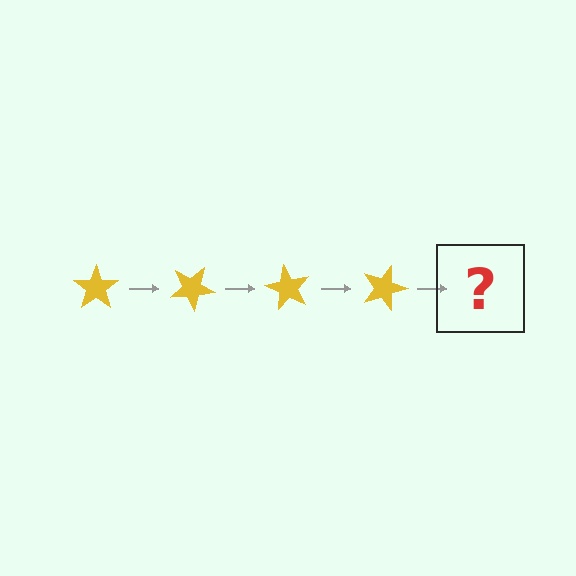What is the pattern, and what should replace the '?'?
The pattern is that the star rotates 30 degrees each step. The '?' should be a yellow star rotated 120 degrees.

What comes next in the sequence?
The next element should be a yellow star rotated 120 degrees.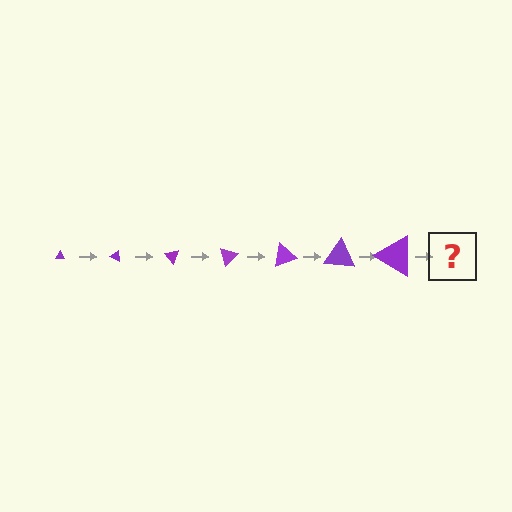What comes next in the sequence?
The next element should be a triangle, larger than the previous one and rotated 175 degrees from the start.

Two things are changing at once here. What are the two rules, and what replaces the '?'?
The two rules are that the triangle grows larger each step and it rotates 25 degrees each step. The '?' should be a triangle, larger than the previous one and rotated 175 degrees from the start.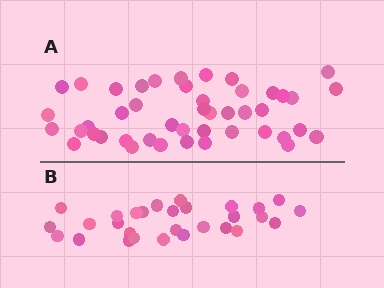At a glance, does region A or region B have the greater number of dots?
Region A (the top region) has more dots.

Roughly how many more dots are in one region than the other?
Region A has approximately 15 more dots than region B.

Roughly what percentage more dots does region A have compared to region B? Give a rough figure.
About 55% more.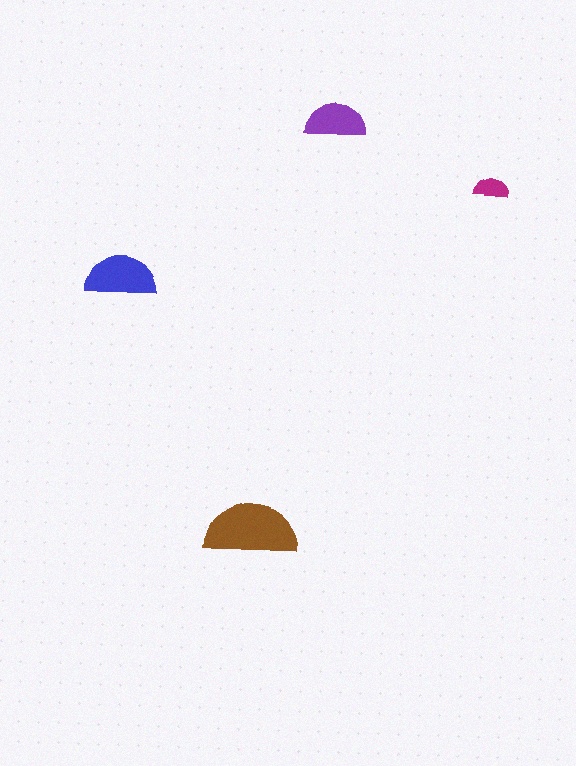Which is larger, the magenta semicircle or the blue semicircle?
The blue one.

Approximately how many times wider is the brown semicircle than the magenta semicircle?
About 2.5 times wider.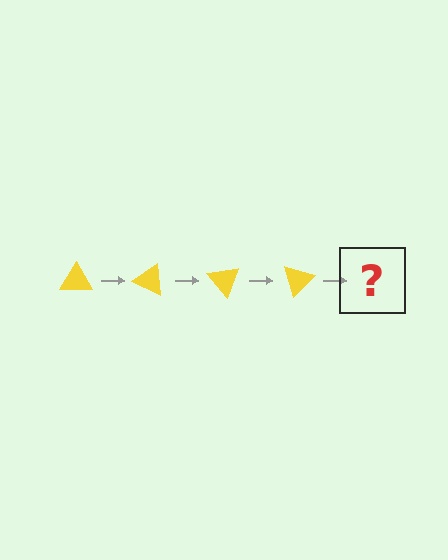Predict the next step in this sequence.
The next step is a yellow triangle rotated 100 degrees.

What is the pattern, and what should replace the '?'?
The pattern is that the triangle rotates 25 degrees each step. The '?' should be a yellow triangle rotated 100 degrees.